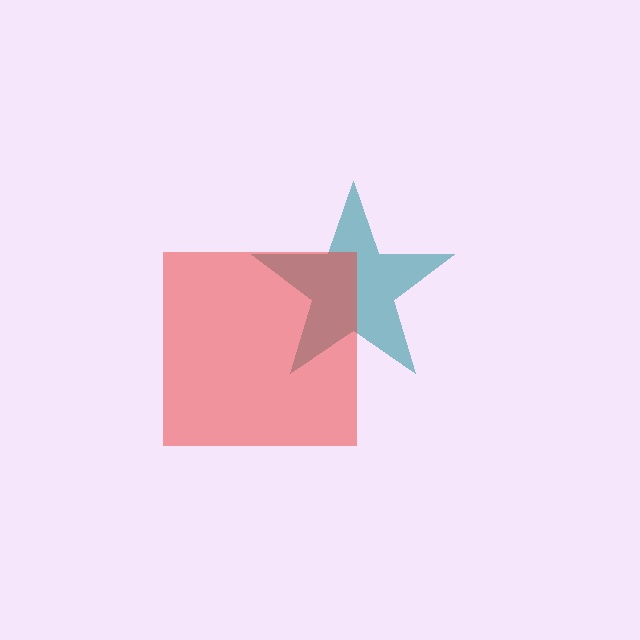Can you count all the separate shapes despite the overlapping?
Yes, there are 2 separate shapes.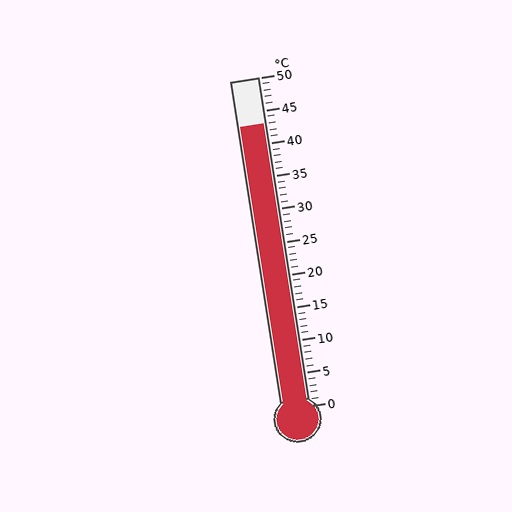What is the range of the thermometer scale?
The thermometer scale ranges from 0°C to 50°C.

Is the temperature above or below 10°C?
The temperature is above 10°C.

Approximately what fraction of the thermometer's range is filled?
The thermometer is filled to approximately 85% of its range.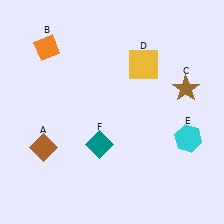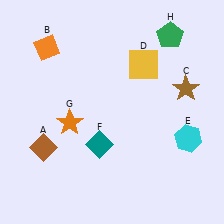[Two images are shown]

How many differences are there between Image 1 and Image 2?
There are 2 differences between the two images.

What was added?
An orange star (G), a green pentagon (H) were added in Image 2.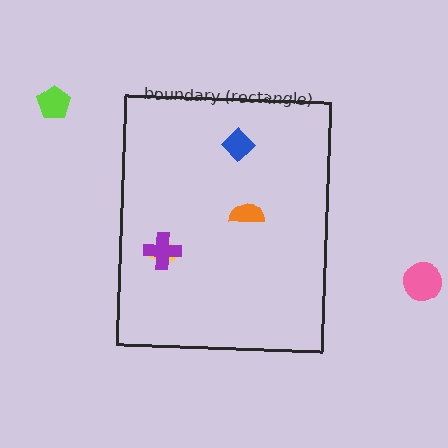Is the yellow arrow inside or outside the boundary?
Inside.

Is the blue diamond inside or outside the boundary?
Inside.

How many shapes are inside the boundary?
4 inside, 2 outside.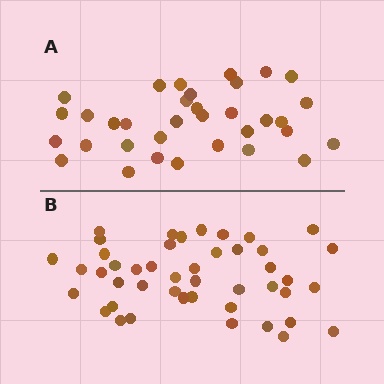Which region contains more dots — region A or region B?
Region B (the bottom region) has more dots.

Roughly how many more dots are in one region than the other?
Region B has roughly 12 or so more dots than region A.